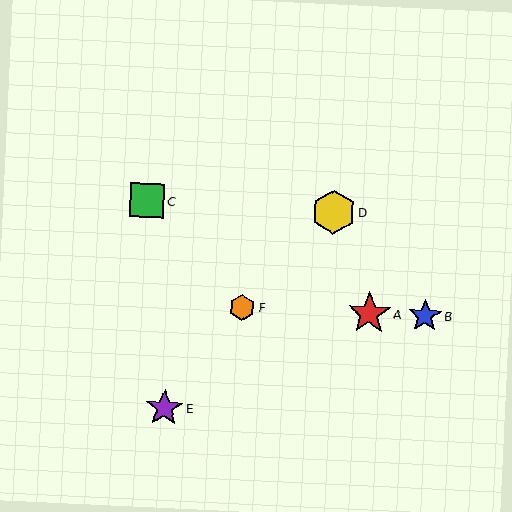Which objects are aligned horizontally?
Objects A, B, F are aligned horizontally.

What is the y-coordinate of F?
Object F is at y≈307.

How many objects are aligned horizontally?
3 objects (A, B, F) are aligned horizontally.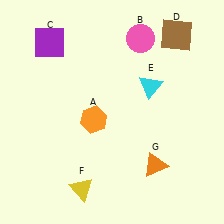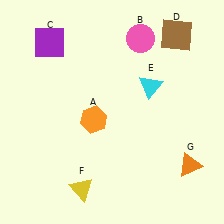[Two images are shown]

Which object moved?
The orange triangle (G) moved right.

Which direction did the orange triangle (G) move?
The orange triangle (G) moved right.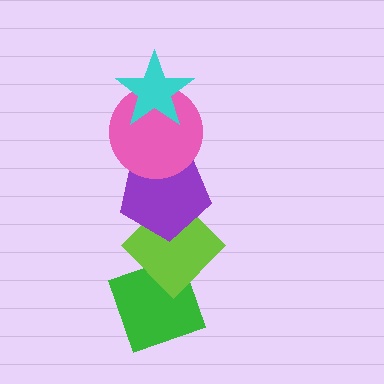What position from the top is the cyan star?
The cyan star is 1st from the top.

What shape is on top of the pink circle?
The cyan star is on top of the pink circle.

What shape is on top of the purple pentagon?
The pink circle is on top of the purple pentagon.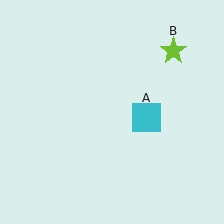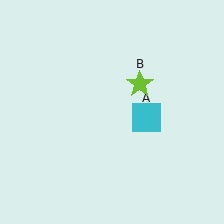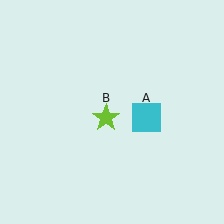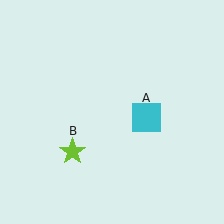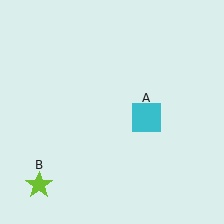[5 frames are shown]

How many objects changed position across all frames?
1 object changed position: lime star (object B).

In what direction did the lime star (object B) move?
The lime star (object B) moved down and to the left.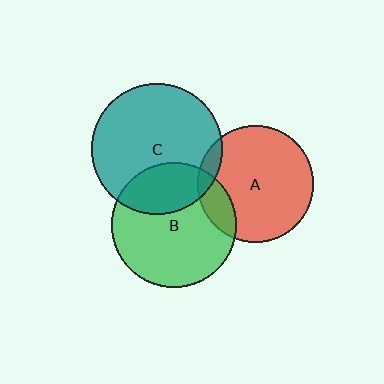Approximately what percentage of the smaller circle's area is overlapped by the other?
Approximately 15%.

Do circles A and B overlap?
Yes.